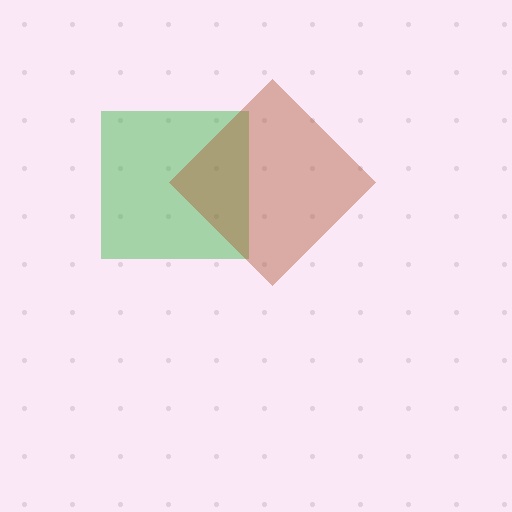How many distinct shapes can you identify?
There are 2 distinct shapes: a green square, a brown diamond.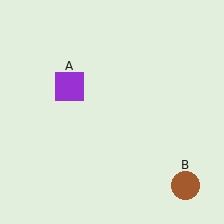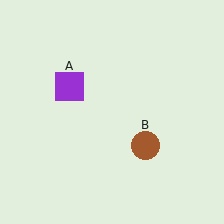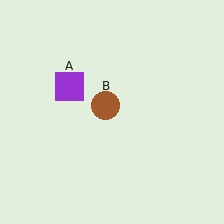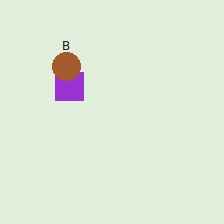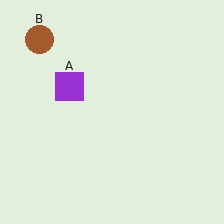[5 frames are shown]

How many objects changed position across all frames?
1 object changed position: brown circle (object B).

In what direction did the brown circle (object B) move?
The brown circle (object B) moved up and to the left.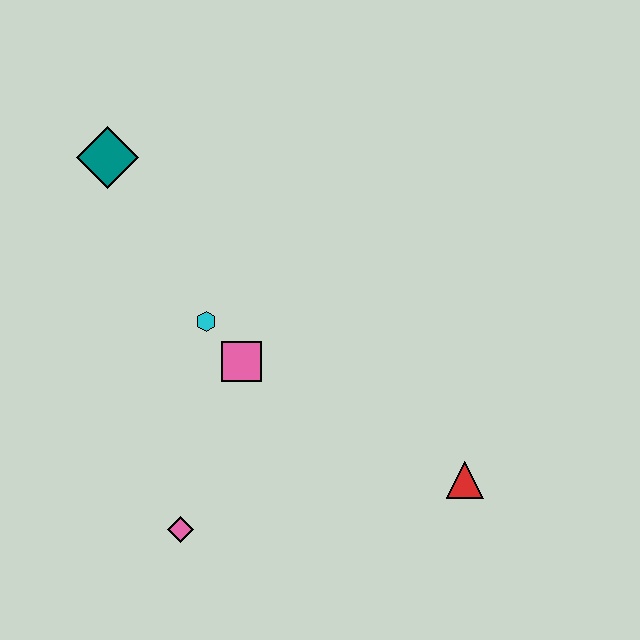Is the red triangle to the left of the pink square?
No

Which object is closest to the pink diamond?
The pink square is closest to the pink diamond.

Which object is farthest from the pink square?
The red triangle is farthest from the pink square.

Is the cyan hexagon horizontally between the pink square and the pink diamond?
Yes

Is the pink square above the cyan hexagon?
No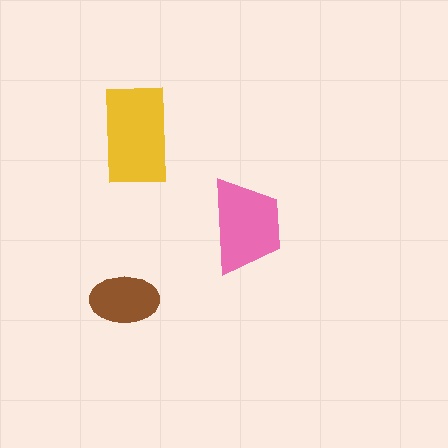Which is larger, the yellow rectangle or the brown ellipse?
The yellow rectangle.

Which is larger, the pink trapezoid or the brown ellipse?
The pink trapezoid.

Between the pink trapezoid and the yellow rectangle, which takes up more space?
The yellow rectangle.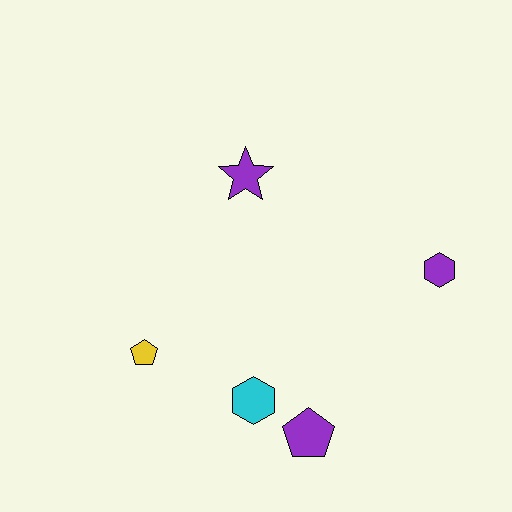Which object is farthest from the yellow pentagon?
The purple hexagon is farthest from the yellow pentagon.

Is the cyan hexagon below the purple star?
Yes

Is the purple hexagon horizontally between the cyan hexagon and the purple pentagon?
No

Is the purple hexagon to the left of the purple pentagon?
No